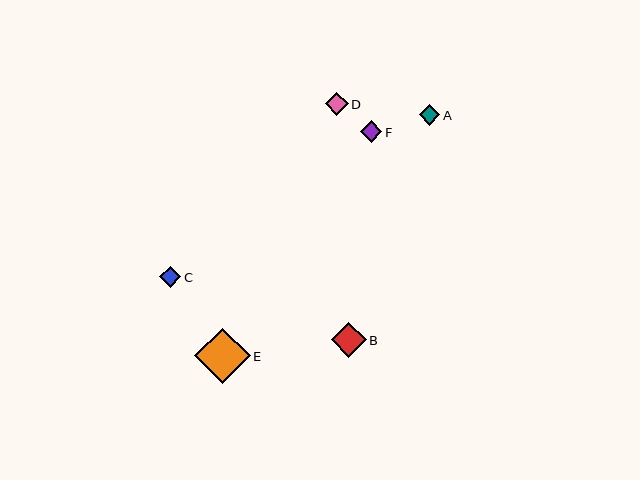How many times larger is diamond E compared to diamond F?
Diamond E is approximately 2.6 times the size of diamond F.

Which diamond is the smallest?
Diamond A is the smallest with a size of approximately 21 pixels.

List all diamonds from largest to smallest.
From largest to smallest: E, B, D, F, C, A.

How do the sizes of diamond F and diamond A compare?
Diamond F and diamond A are approximately the same size.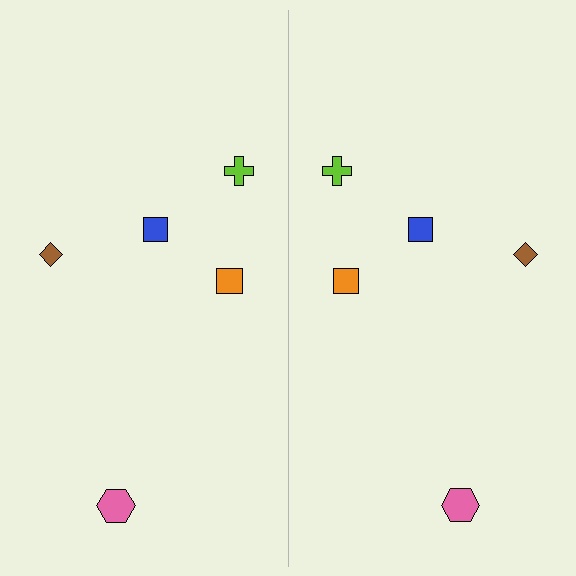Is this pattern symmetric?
Yes, this pattern has bilateral (reflection) symmetry.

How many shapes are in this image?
There are 10 shapes in this image.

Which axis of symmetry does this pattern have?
The pattern has a vertical axis of symmetry running through the center of the image.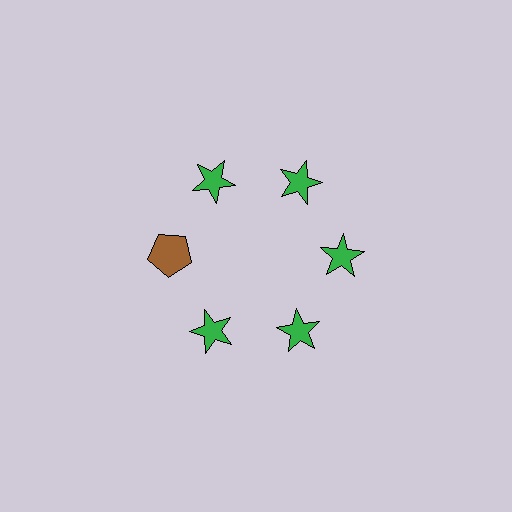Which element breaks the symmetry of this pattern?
The brown pentagon at roughly the 9 o'clock position breaks the symmetry. All other shapes are green stars.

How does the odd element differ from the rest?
It differs in both color (brown instead of green) and shape (pentagon instead of star).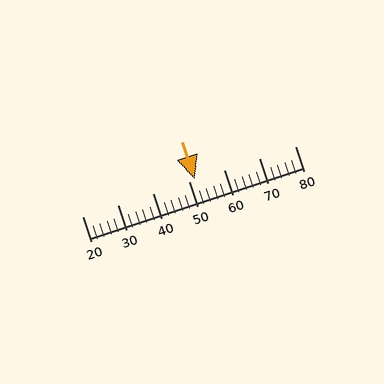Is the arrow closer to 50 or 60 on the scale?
The arrow is closer to 50.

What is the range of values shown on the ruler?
The ruler shows values from 20 to 80.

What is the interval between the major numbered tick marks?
The major tick marks are spaced 10 units apart.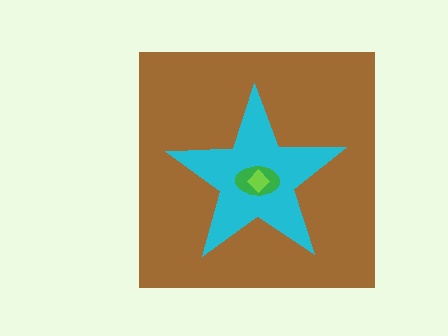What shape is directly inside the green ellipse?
The lime diamond.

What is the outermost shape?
The brown square.